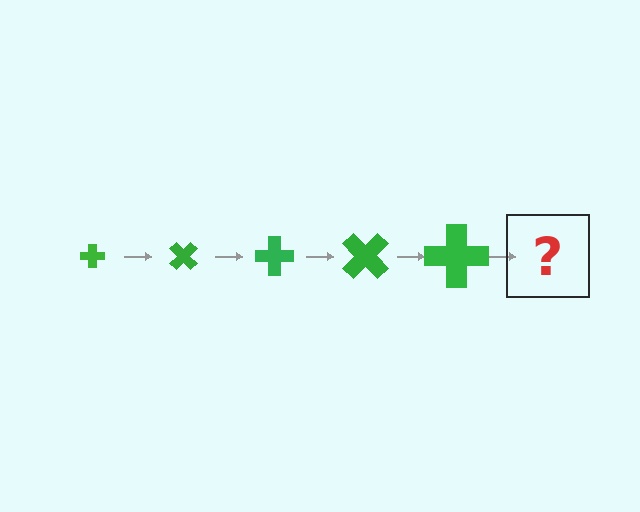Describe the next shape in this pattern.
It should be a cross, larger than the previous one and rotated 225 degrees from the start.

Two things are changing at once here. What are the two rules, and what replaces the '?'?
The two rules are that the cross grows larger each step and it rotates 45 degrees each step. The '?' should be a cross, larger than the previous one and rotated 225 degrees from the start.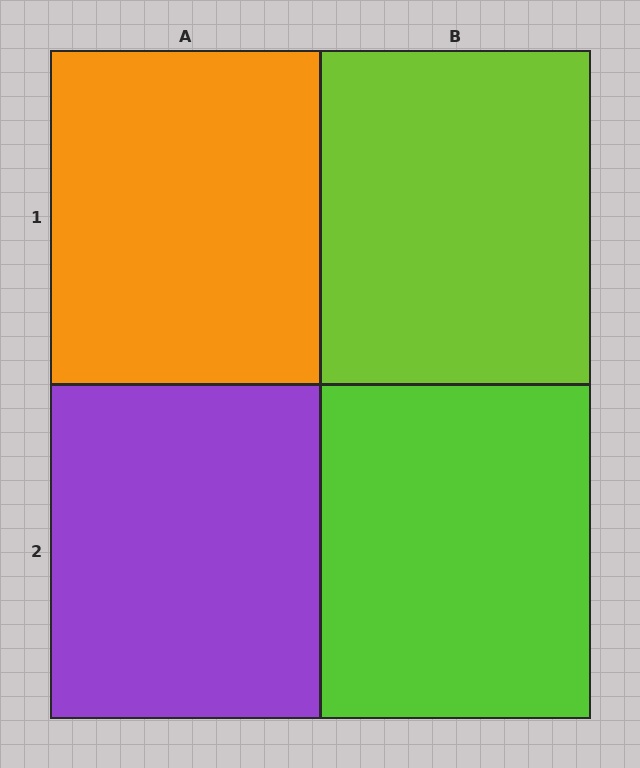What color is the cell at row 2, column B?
Lime.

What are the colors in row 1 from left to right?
Orange, lime.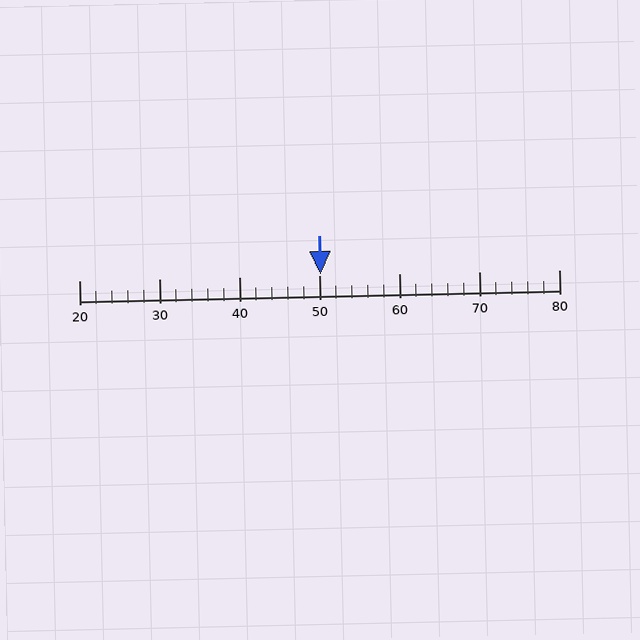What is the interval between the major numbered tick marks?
The major tick marks are spaced 10 units apart.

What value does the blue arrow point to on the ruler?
The blue arrow points to approximately 50.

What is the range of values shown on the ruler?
The ruler shows values from 20 to 80.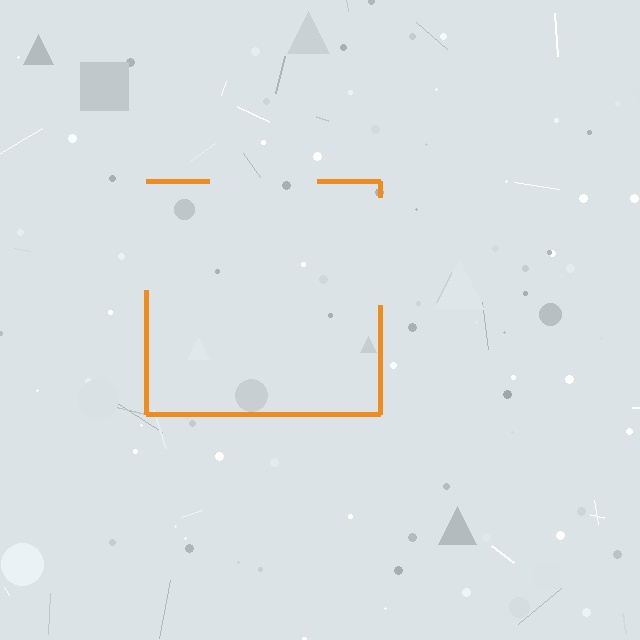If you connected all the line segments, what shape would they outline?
They would outline a square.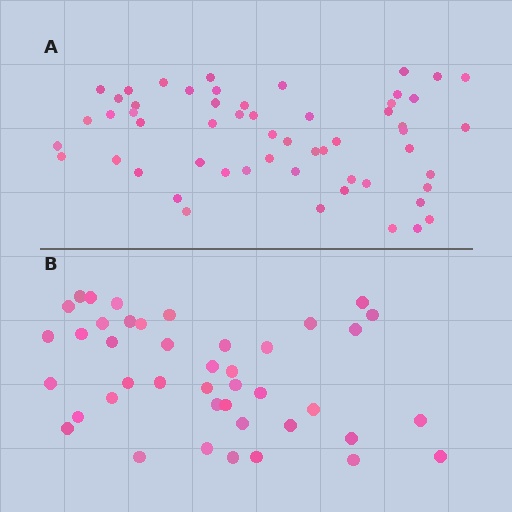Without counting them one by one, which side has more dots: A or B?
Region A (the top region) has more dots.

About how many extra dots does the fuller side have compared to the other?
Region A has approximately 15 more dots than region B.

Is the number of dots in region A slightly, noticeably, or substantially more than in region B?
Region A has noticeably more, but not dramatically so. The ratio is roughly 1.3 to 1.